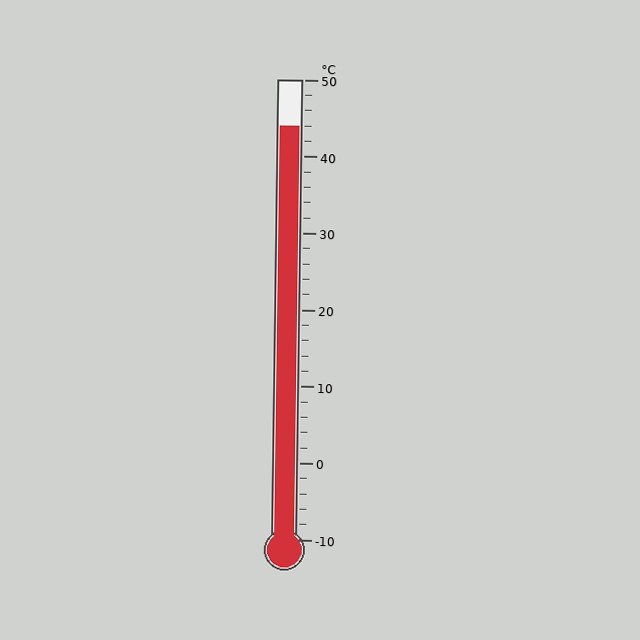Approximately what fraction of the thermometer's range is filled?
The thermometer is filled to approximately 90% of its range.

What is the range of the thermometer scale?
The thermometer scale ranges from -10°C to 50°C.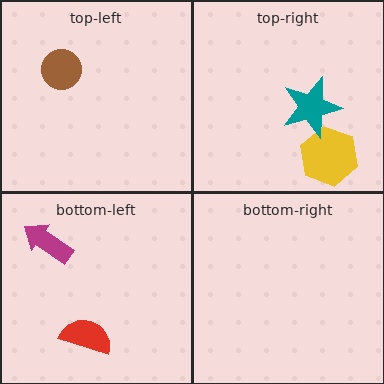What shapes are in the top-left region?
The brown circle.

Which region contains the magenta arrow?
The bottom-left region.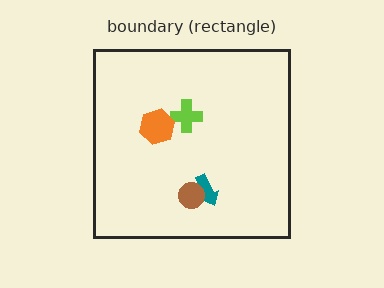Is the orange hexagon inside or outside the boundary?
Inside.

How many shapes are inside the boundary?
4 inside, 0 outside.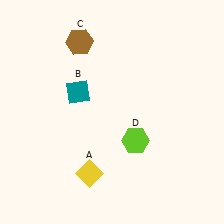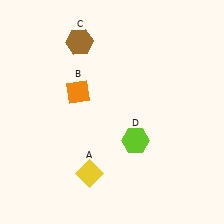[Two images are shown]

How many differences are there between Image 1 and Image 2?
There is 1 difference between the two images.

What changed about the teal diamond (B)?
In Image 1, B is teal. In Image 2, it changed to orange.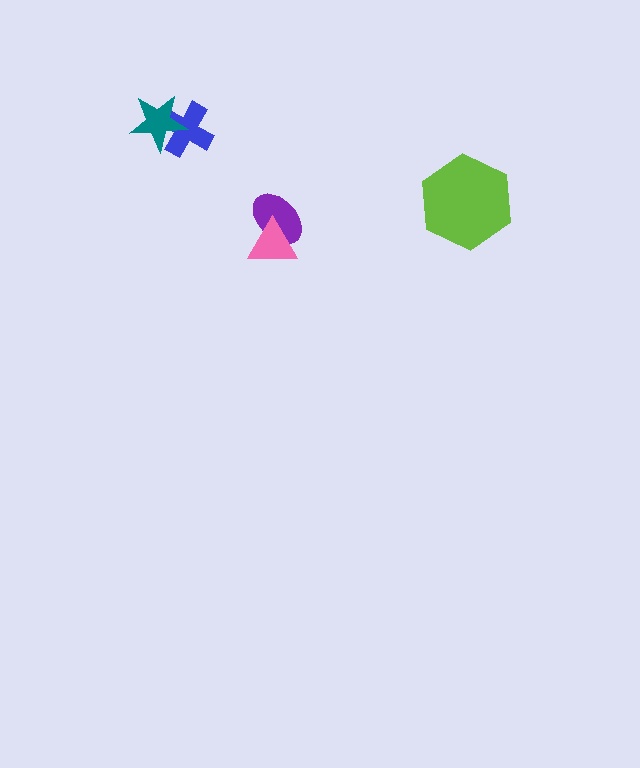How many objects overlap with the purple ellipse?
1 object overlaps with the purple ellipse.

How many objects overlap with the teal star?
1 object overlaps with the teal star.